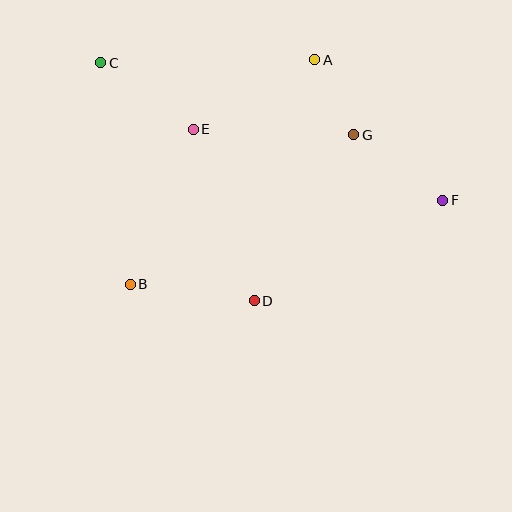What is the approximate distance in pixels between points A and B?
The distance between A and B is approximately 290 pixels.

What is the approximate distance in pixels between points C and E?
The distance between C and E is approximately 114 pixels.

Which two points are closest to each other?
Points A and G are closest to each other.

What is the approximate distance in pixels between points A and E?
The distance between A and E is approximately 140 pixels.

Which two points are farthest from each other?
Points C and F are farthest from each other.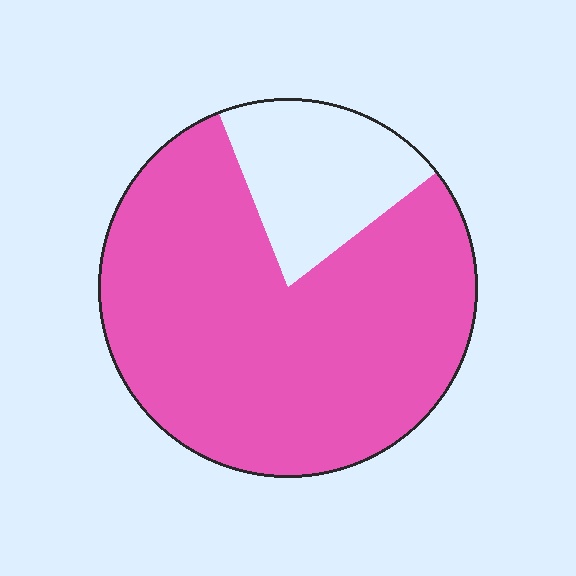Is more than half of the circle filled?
Yes.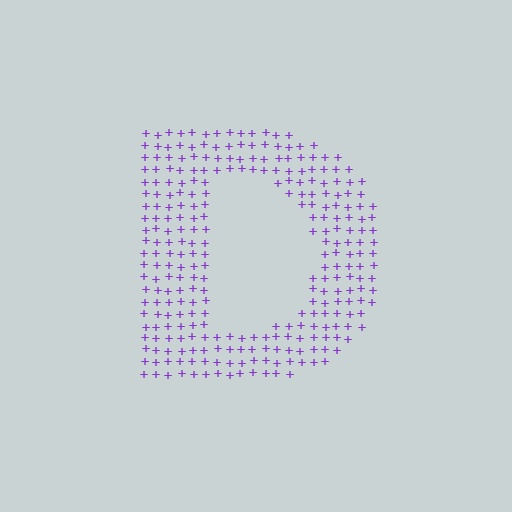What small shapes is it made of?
It is made of small plus signs.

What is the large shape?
The large shape is the letter D.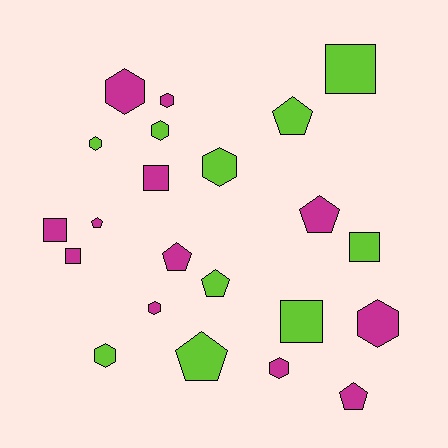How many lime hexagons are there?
There are 4 lime hexagons.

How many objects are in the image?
There are 22 objects.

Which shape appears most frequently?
Hexagon, with 9 objects.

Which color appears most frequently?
Magenta, with 12 objects.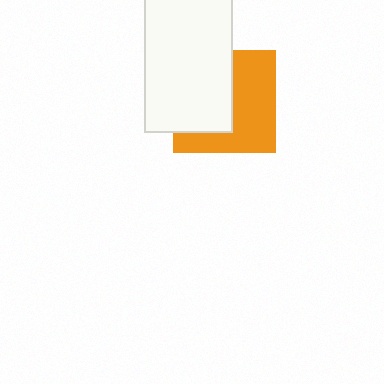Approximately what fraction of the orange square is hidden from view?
Roughly 48% of the orange square is hidden behind the white rectangle.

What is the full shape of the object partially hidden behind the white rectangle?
The partially hidden object is an orange square.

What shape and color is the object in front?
The object in front is a white rectangle.